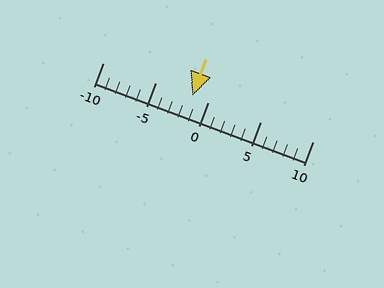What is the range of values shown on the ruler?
The ruler shows values from -10 to 10.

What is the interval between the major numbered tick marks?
The major tick marks are spaced 5 units apart.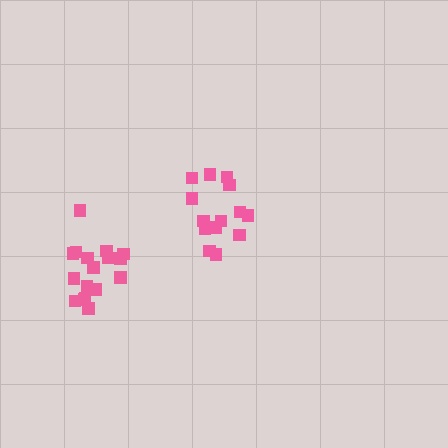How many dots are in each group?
Group 1: 15 dots, Group 2: 17 dots (32 total).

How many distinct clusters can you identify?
There are 2 distinct clusters.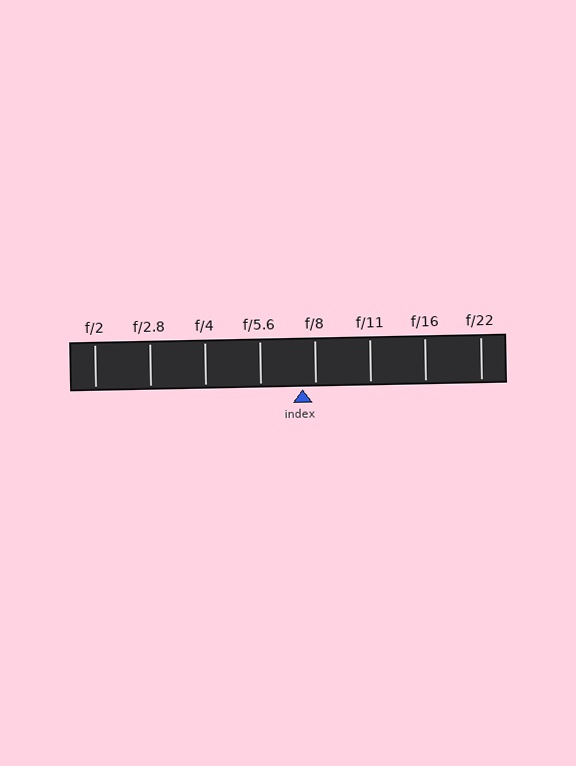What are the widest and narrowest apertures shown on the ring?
The widest aperture shown is f/2 and the narrowest is f/22.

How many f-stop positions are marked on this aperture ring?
There are 8 f-stop positions marked.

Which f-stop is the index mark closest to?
The index mark is closest to f/8.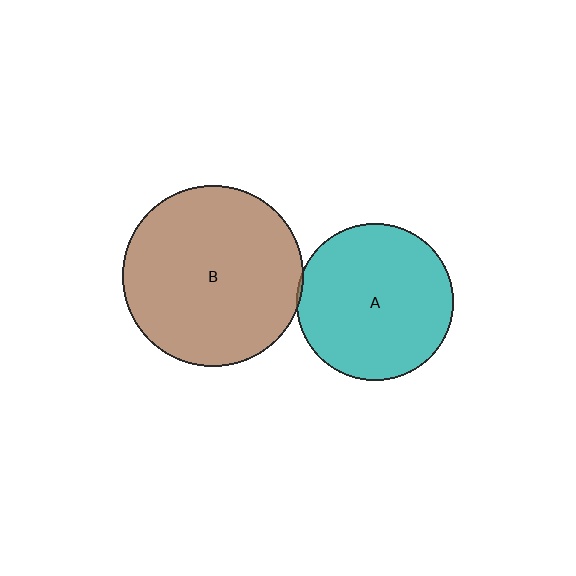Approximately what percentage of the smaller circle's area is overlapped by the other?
Approximately 5%.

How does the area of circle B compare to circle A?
Approximately 1.3 times.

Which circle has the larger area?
Circle B (brown).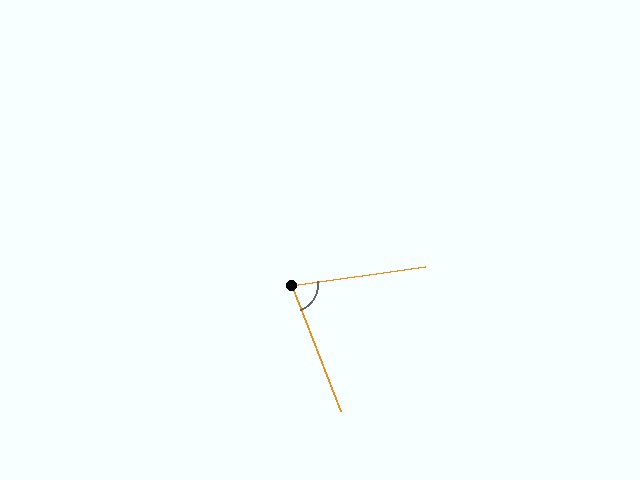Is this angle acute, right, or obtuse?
It is acute.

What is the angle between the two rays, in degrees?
Approximately 77 degrees.